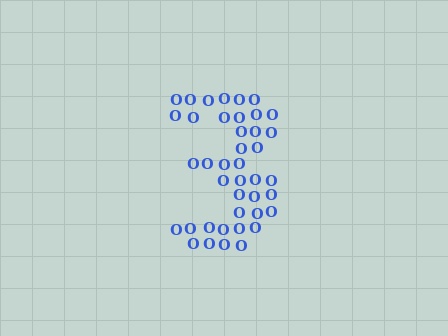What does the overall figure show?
The overall figure shows the digit 3.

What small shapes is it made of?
It is made of small letter O's.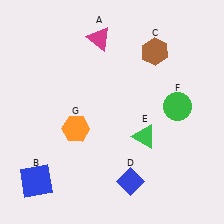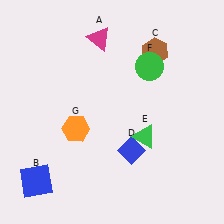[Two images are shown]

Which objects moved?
The objects that moved are: the blue diamond (D), the green circle (F).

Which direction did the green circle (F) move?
The green circle (F) moved up.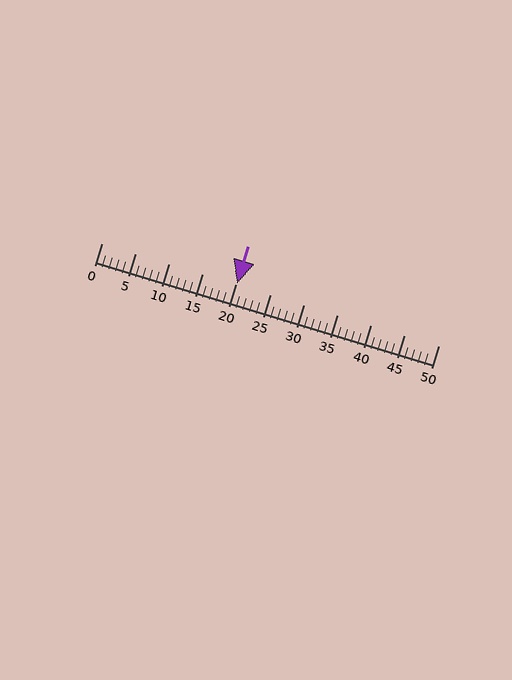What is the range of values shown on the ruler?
The ruler shows values from 0 to 50.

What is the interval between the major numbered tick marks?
The major tick marks are spaced 5 units apart.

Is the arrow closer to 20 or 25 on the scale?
The arrow is closer to 20.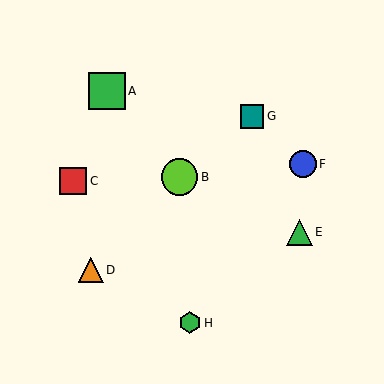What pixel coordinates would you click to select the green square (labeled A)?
Click at (107, 91) to select the green square A.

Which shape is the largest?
The green square (labeled A) is the largest.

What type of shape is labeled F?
Shape F is a blue circle.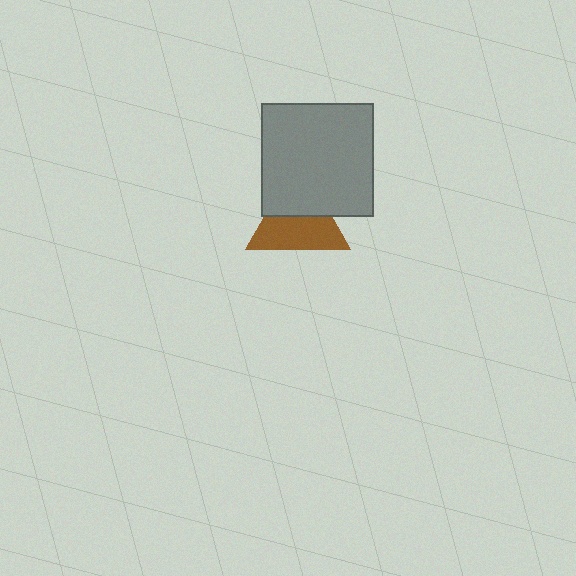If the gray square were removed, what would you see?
You would see the complete brown triangle.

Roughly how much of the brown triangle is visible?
About half of it is visible (roughly 57%).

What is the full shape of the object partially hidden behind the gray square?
The partially hidden object is a brown triangle.